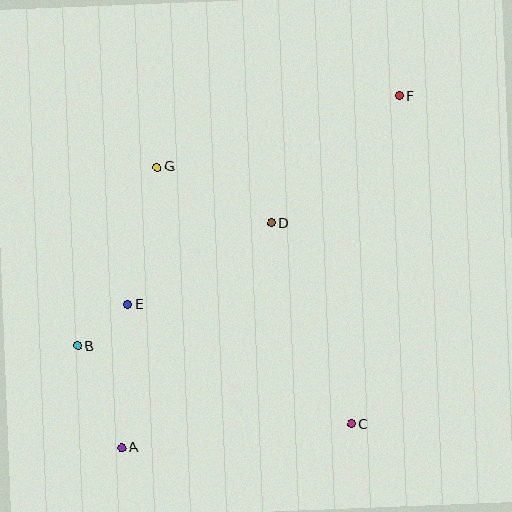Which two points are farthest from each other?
Points A and F are farthest from each other.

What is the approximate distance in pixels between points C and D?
The distance between C and D is approximately 216 pixels.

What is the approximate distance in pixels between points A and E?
The distance between A and E is approximately 144 pixels.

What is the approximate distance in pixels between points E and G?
The distance between E and G is approximately 140 pixels.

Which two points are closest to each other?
Points B and E are closest to each other.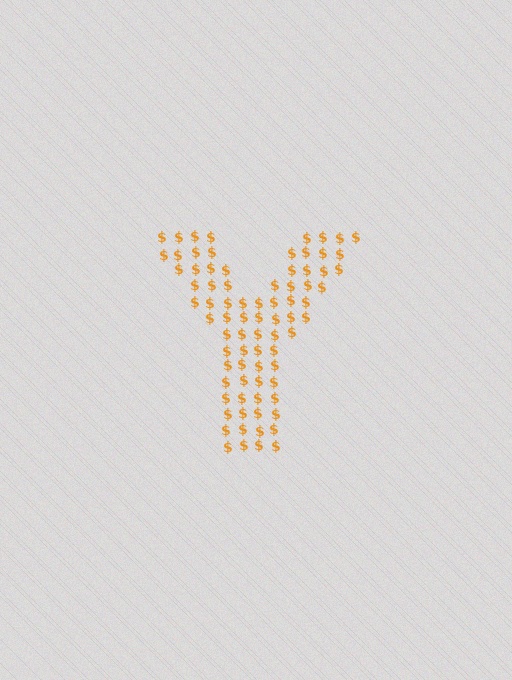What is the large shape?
The large shape is the letter Y.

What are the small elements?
The small elements are dollar signs.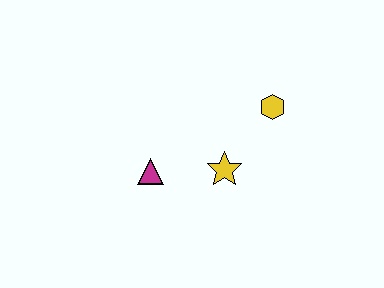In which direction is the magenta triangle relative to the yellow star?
The magenta triangle is to the left of the yellow star.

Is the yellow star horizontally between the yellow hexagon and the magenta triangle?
Yes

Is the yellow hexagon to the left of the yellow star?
No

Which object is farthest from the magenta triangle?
The yellow hexagon is farthest from the magenta triangle.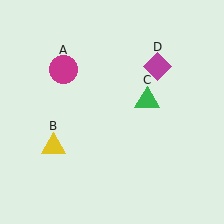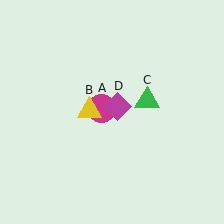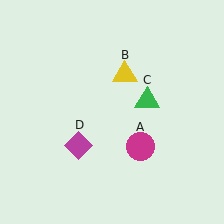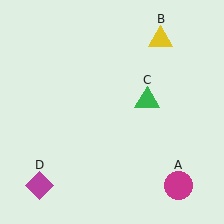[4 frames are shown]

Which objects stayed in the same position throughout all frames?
Green triangle (object C) remained stationary.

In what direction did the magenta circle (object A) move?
The magenta circle (object A) moved down and to the right.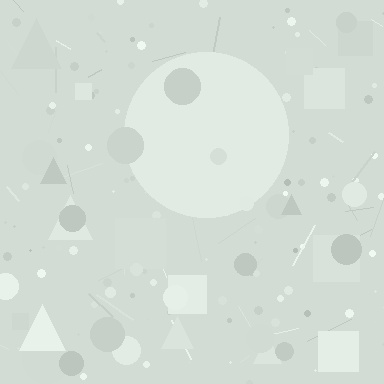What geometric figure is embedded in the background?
A circle is embedded in the background.